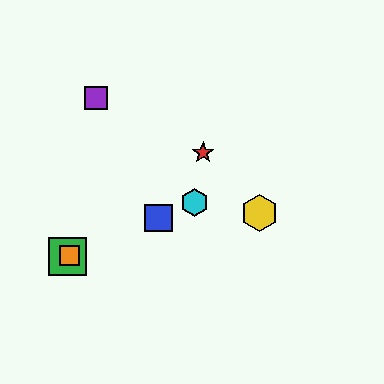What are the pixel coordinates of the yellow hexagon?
The yellow hexagon is at (260, 213).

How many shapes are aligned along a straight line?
4 shapes (the blue square, the green square, the orange square, the cyan hexagon) are aligned along a straight line.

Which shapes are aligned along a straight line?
The blue square, the green square, the orange square, the cyan hexagon are aligned along a straight line.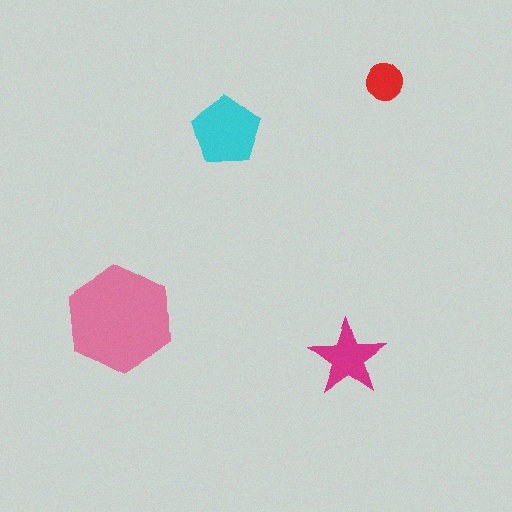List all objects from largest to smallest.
The pink hexagon, the cyan pentagon, the magenta star, the red circle.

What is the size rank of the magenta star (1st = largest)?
3rd.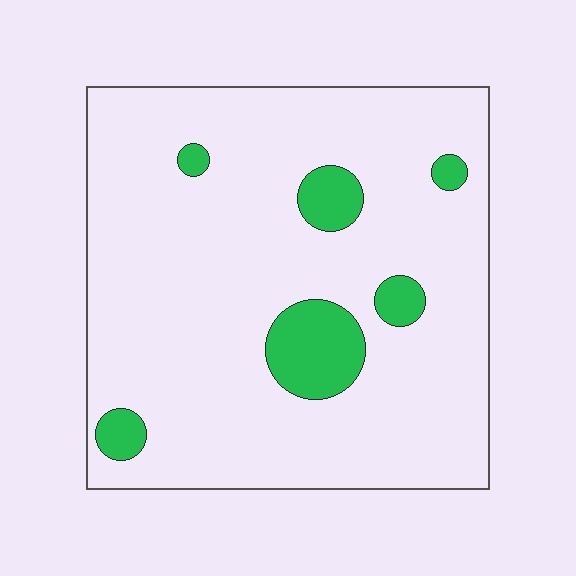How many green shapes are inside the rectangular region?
6.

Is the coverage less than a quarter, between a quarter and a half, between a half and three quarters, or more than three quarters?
Less than a quarter.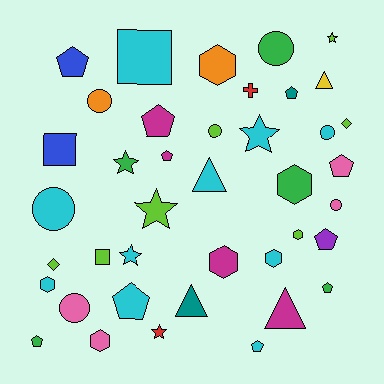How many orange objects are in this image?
There are 2 orange objects.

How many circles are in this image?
There are 7 circles.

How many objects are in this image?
There are 40 objects.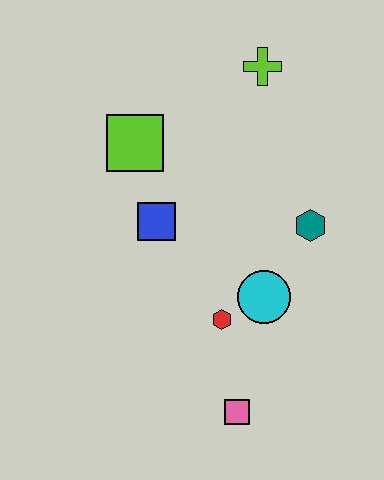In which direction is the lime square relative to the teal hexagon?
The lime square is to the left of the teal hexagon.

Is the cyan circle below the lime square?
Yes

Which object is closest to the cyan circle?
The red hexagon is closest to the cyan circle.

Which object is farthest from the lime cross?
The pink square is farthest from the lime cross.